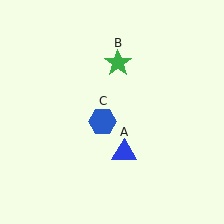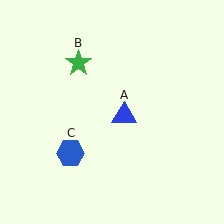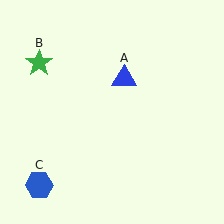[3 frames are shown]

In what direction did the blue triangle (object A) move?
The blue triangle (object A) moved up.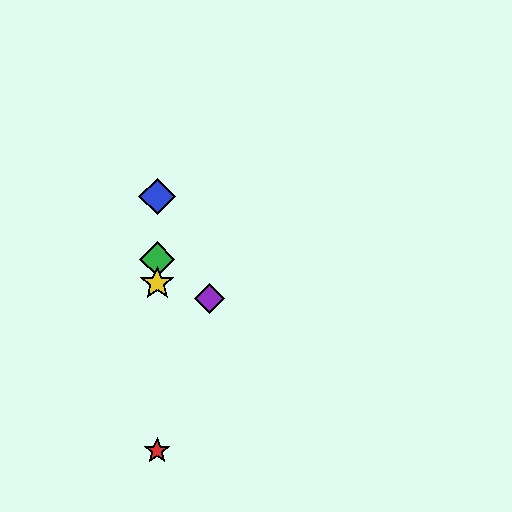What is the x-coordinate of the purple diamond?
The purple diamond is at x≈209.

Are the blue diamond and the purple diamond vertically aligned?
No, the blue diamond is at x≈157 and the purple diamond is at x≈209.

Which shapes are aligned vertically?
The red star, the blue diamond, the green diamond, the yellow star are aligned vertically.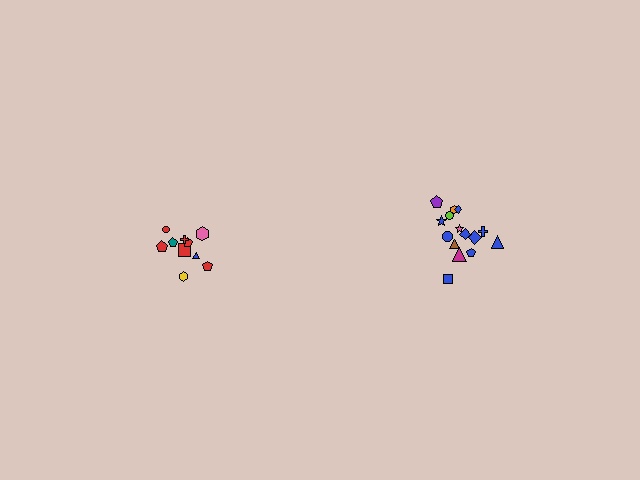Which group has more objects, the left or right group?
The right group.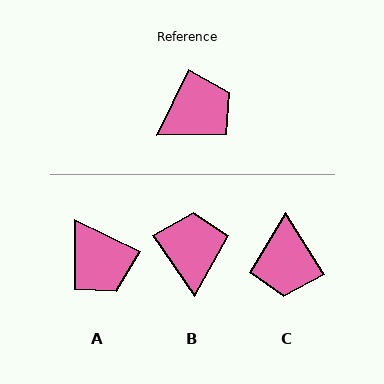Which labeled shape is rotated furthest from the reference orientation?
C, about 122 degrees away.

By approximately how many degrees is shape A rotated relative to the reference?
Approximately 90 degrees clockwise.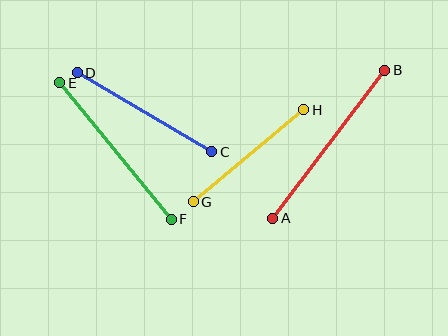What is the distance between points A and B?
The distance is approximately 185 pixels.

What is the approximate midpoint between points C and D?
The midpoint is at approximately (145, 112) pixels.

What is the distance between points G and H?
The distance is approximately 144 pixels.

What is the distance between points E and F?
The distance is approximately 177 pixels.